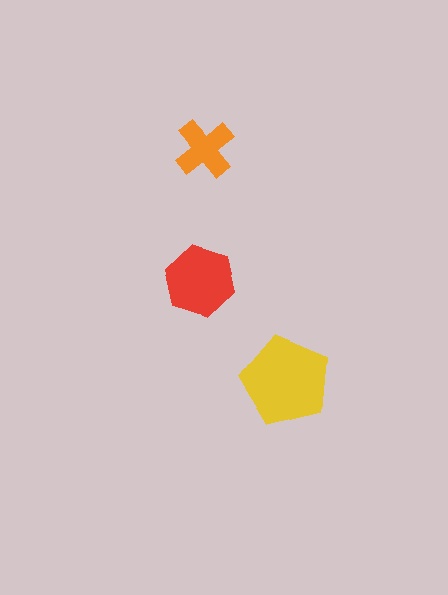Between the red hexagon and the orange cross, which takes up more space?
The red hexagon.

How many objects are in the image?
There are 3 objects in the image.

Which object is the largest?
The yellow pentagon.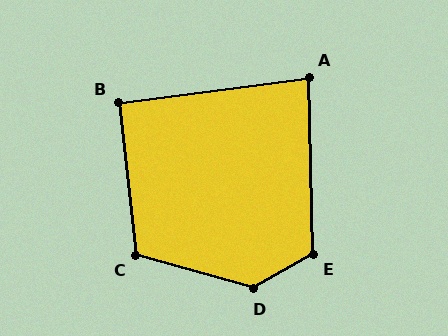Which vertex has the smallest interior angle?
A, at approximately 84 degrees.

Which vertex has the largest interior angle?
D, at approximately 135 degrees.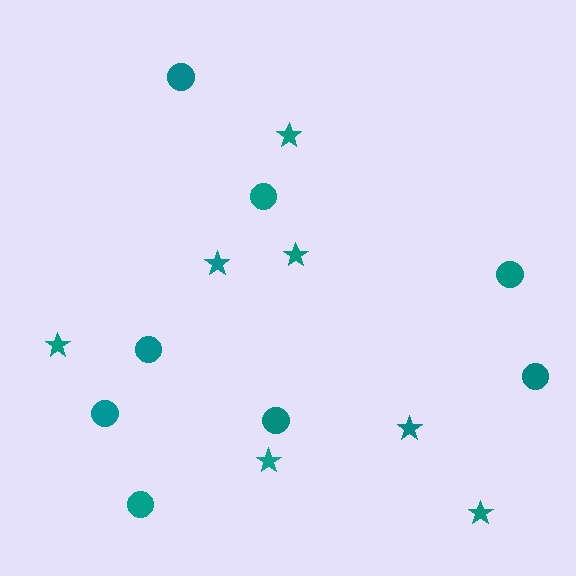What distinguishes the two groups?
There are 2 groups: one group of stars (7) and one group of circles (8).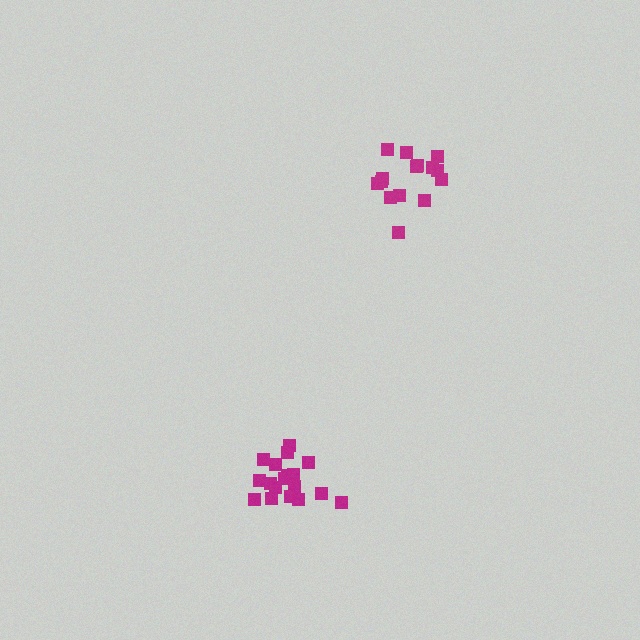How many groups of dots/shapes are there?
There are 2 groups.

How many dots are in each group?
Group 1: 19 dots, Group 2: 15 dots (34 total).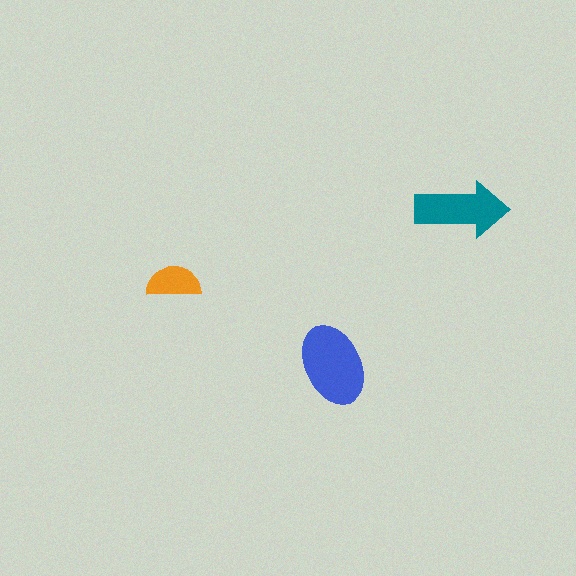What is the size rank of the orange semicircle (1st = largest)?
3rd.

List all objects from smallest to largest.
The orange semicircle, the teal arrow, the blue ellipse.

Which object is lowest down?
The blue ellipse is bottommost.